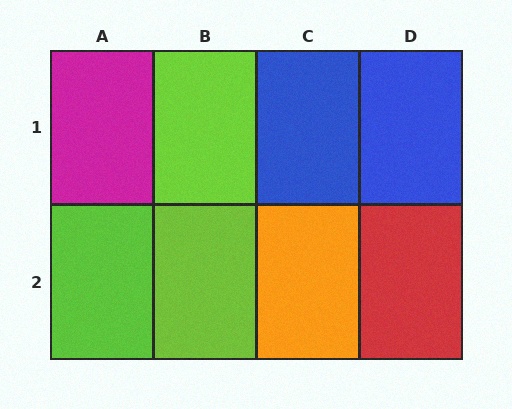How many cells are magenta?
1 cell is magenta.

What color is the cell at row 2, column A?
Lime.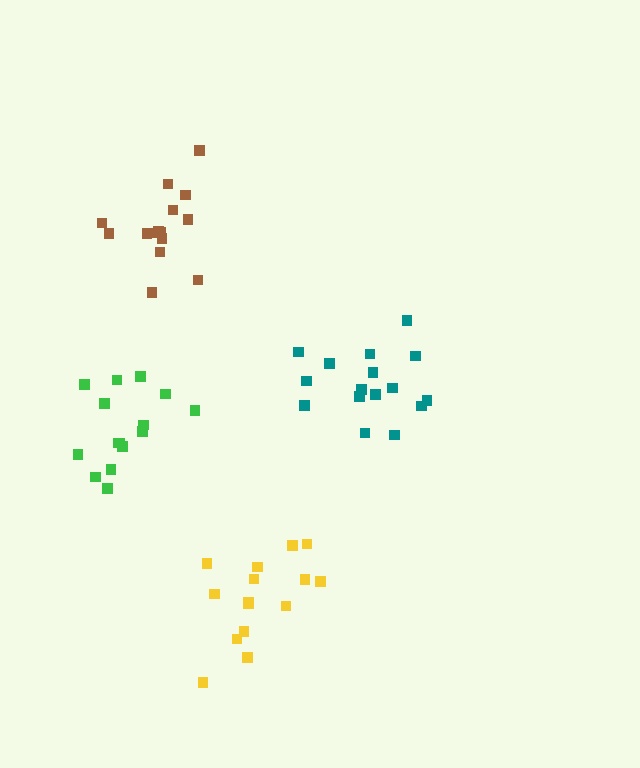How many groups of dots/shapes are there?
There are 4 groups.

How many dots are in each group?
Group 1: 15 dots, Group 2: 15 dots, Group 3: 15 dots, Group 4: 16 dots (61 total).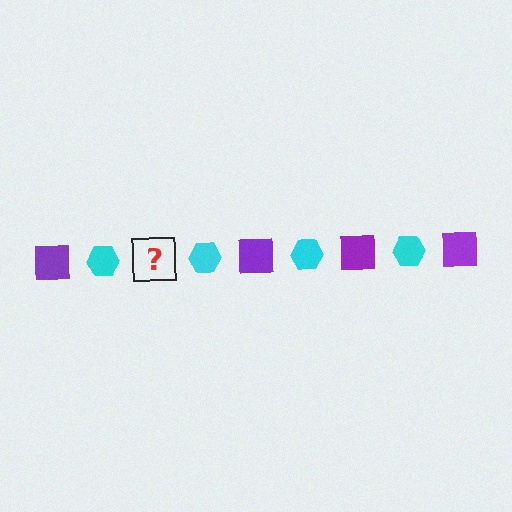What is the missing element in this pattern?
The missing element is a purple square.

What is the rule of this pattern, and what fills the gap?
The rule is that the pattern alternates between purple square and cyan hexagon. The gap should be filled with a purple square.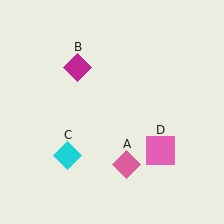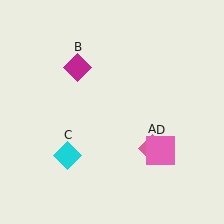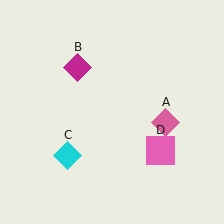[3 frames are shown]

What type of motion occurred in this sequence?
The pink diamond (object A) rotated counterclockwise around the center of the scene.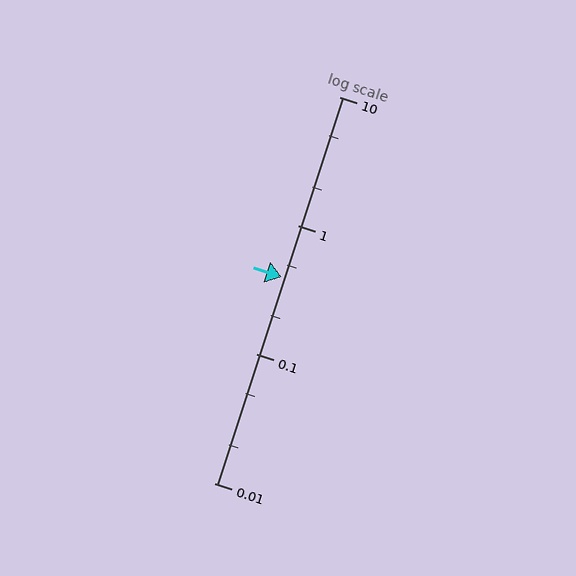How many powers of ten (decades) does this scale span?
The scale spans 3 decades, from 0.01 to 10.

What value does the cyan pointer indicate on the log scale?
The pointer indicates approximately 0.4.